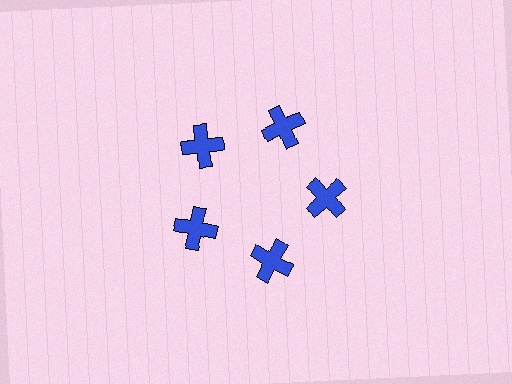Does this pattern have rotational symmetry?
Yes, this pattern has 5-fold rotational symmetry. It looks the same after rotating 72 degrees around the center.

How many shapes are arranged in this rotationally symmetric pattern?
There are 5 shapes, arranged in 5 groups of 1.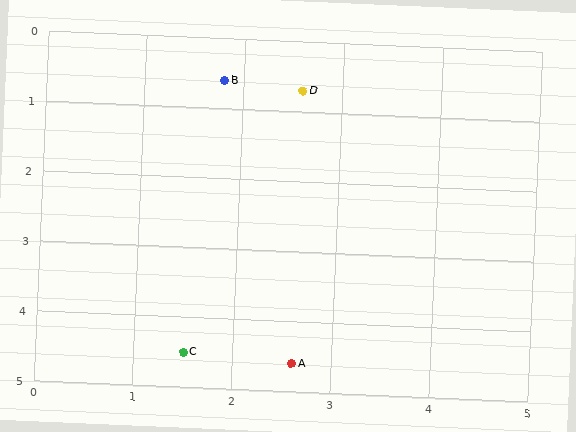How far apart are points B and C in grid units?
Points B and C are about 3.9 grid units apart.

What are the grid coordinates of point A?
Point A is at approximately (2.6, 4.6).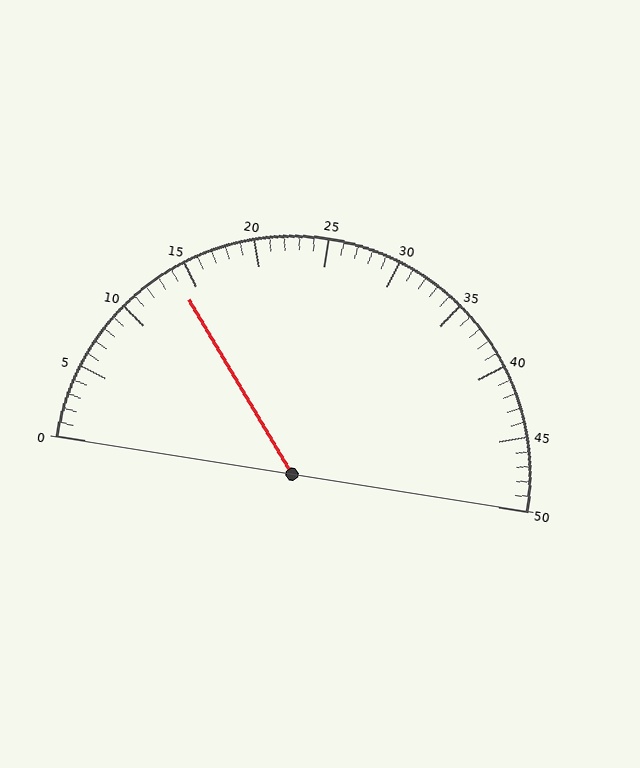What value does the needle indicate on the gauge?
The needle indicates approximately 14.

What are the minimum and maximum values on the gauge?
The gauge ranges from 0 to 50.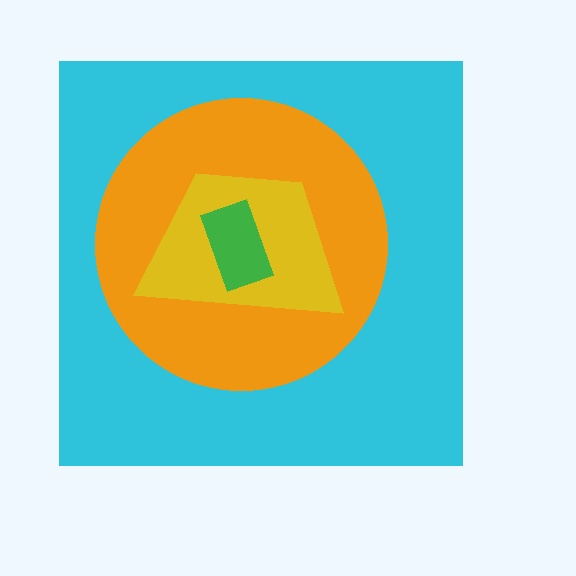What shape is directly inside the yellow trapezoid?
The green rectangle.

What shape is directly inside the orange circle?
The yellow trapezoid.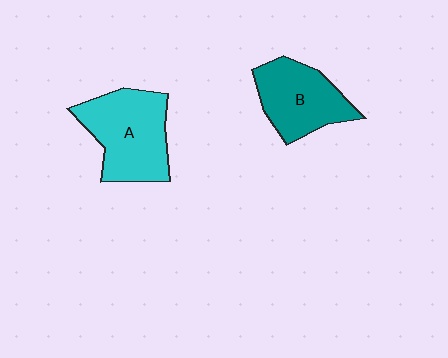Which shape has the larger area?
Shape A (cyan).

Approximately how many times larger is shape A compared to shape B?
Approximately 1.2 times.